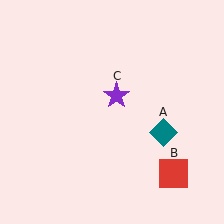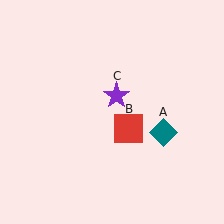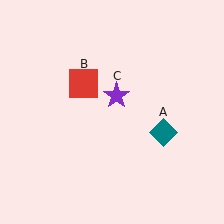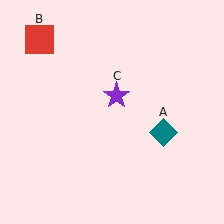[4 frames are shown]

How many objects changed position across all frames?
1 object changed position: red square (object B).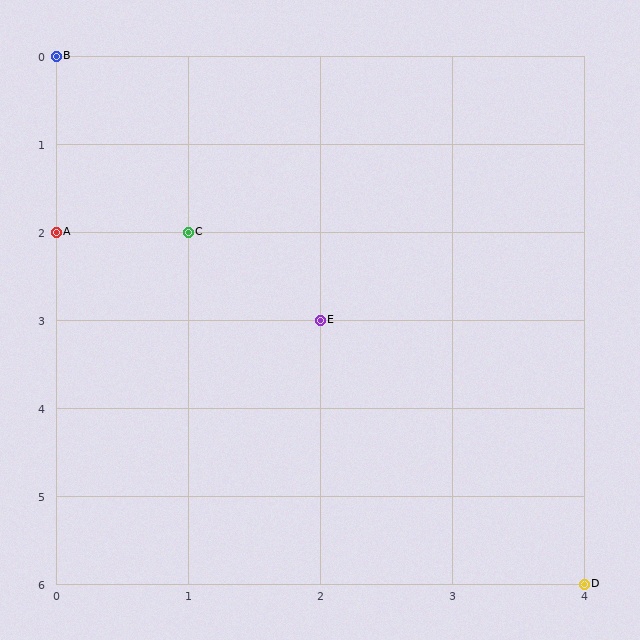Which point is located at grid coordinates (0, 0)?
Point B is at (0, 0).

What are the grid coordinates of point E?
Point E is at grid coordinates (2, 3).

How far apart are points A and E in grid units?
Points A and E are 2 columns and 1 row apart (about 2.2 grid units diagonally).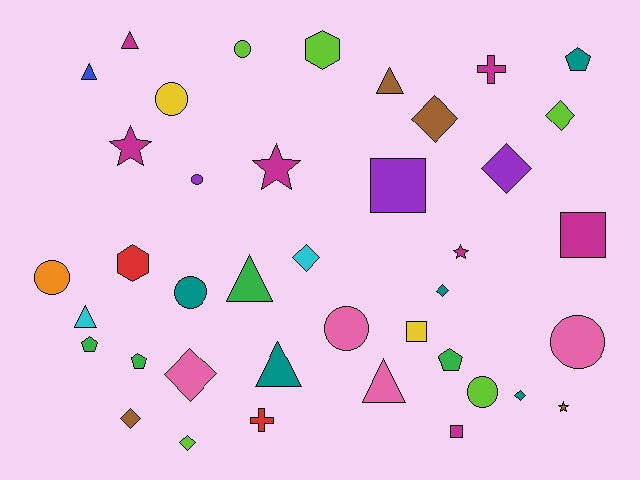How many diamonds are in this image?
There are 9 diamonds.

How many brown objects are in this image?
There are 4 brown objects.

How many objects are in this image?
There are 40 objects.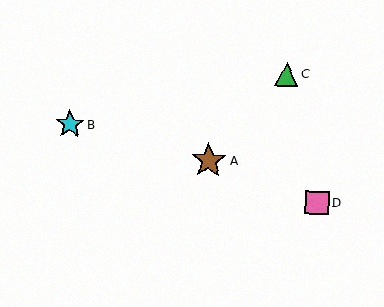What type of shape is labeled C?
Shape C is a green triangle.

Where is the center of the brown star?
The center of the brown star is at (209, 161).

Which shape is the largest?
The brown star (labeled A) is the largest.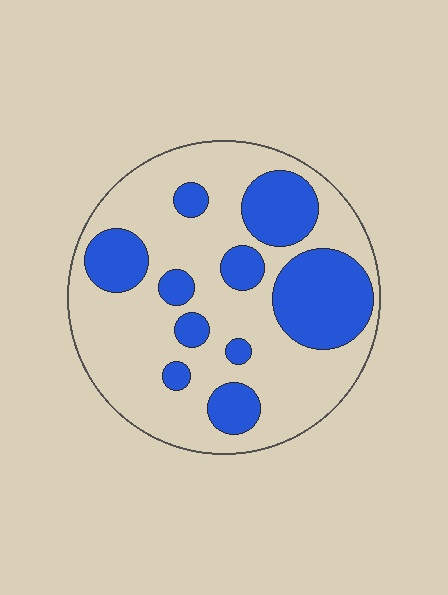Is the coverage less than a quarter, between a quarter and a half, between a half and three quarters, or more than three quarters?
Between a quarter and a half.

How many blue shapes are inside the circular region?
10.